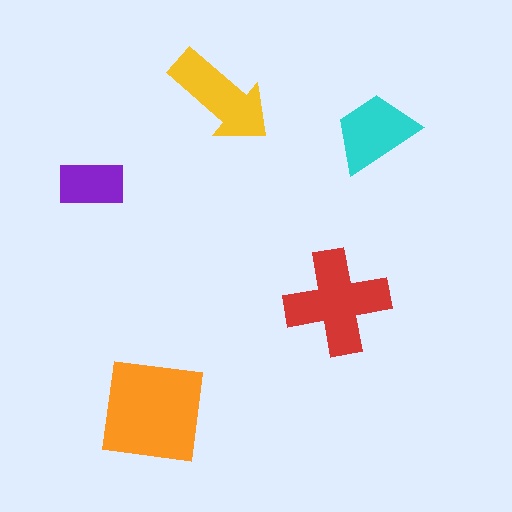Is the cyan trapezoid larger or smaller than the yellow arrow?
Smaller.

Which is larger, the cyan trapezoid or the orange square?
The orange square.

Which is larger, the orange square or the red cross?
The orange square.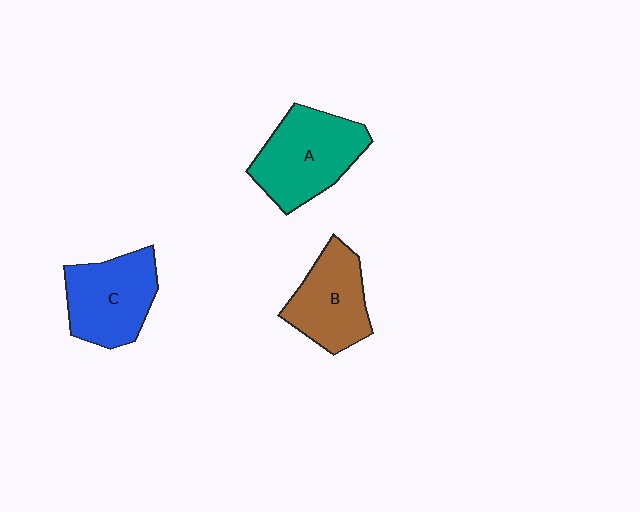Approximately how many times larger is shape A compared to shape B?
Approximately 1.2 times.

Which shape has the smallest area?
Shape B (brown).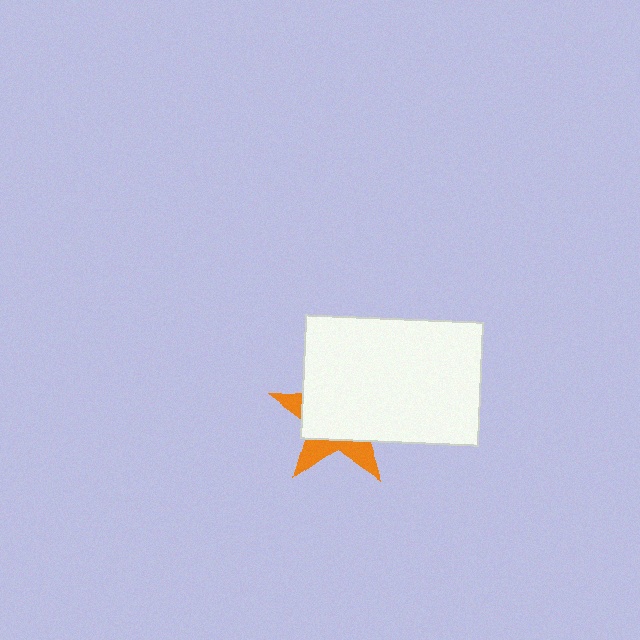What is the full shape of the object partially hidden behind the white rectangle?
The partially hidden object is an orange star.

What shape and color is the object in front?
The object in front is a white rectangle.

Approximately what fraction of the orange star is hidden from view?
Roughly 68% of the orange star is hidden behind the white rectangle.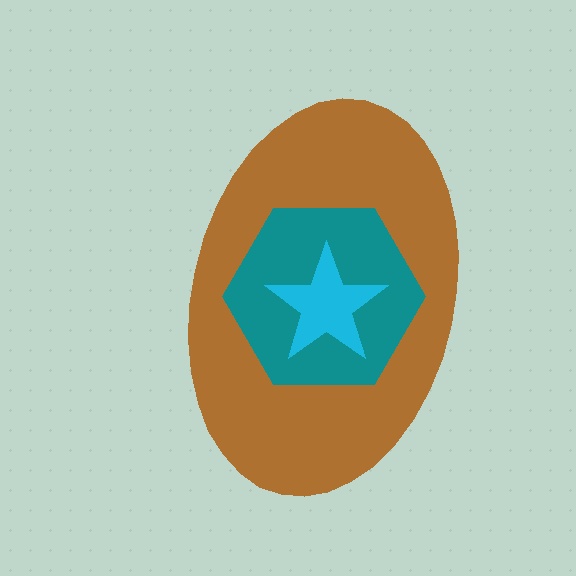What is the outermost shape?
The brown ellipse.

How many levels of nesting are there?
3.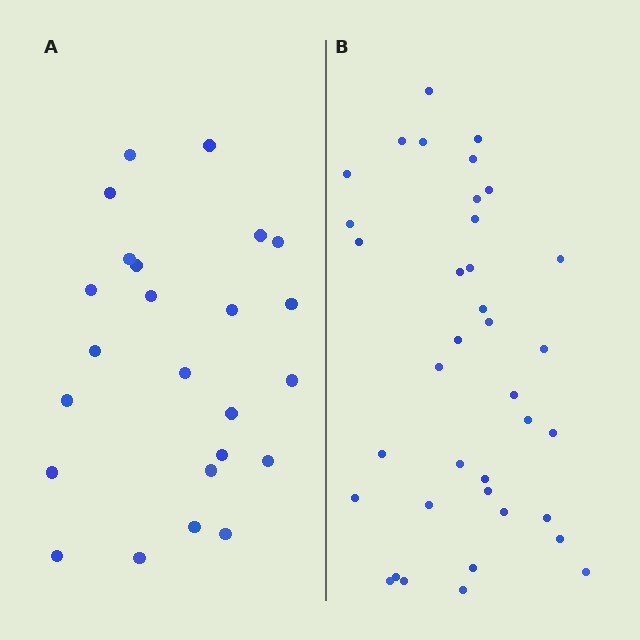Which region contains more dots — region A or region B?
Region B (the right region) has more dots.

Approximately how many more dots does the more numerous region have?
Region B has approximately 15 more dots than region A.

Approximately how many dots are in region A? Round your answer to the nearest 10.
About 20 dots. (The exact count is 24, which rounds to 20.)